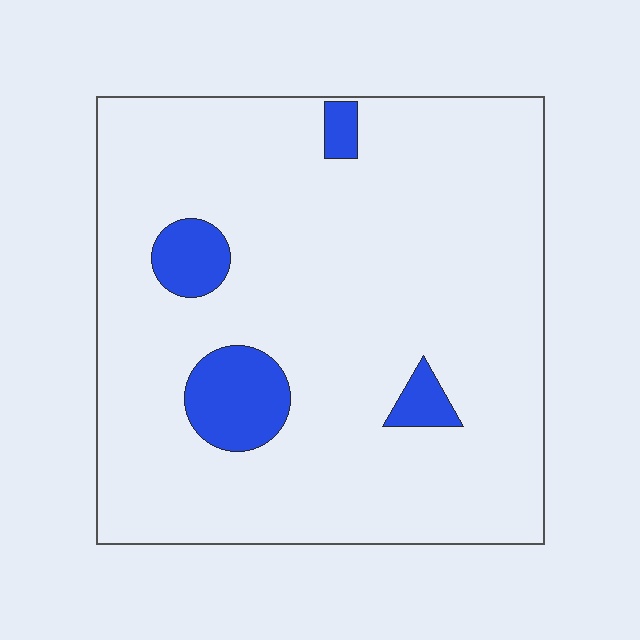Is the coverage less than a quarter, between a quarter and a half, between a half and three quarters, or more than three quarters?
Less than a quarter.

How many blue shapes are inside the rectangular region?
4.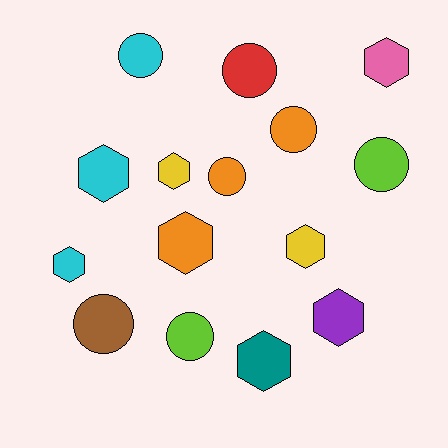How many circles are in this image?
There are 7 circles.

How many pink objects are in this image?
There is 1 pink object.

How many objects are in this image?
There are 15 objects.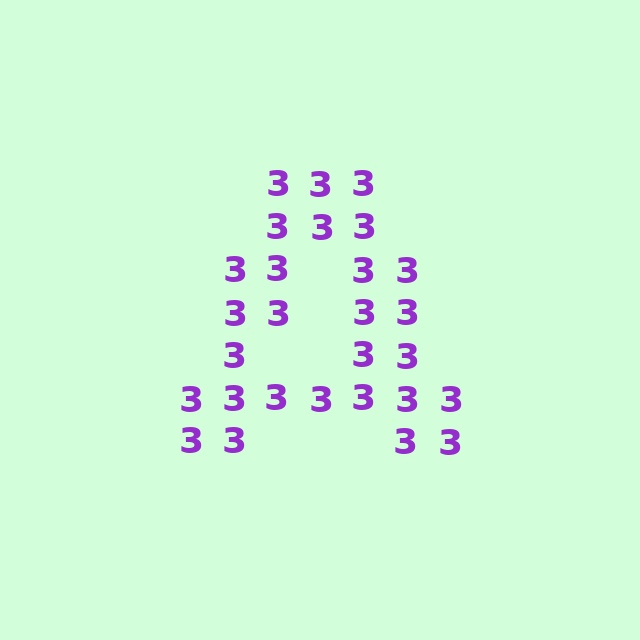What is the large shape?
The large shape is the letter A.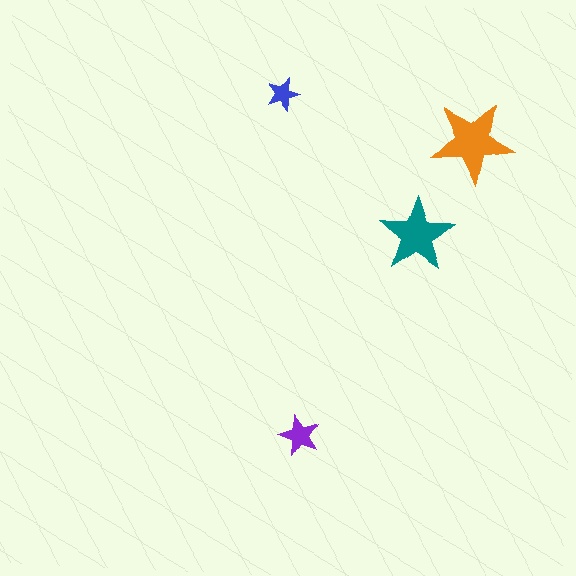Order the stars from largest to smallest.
the orange one, the teal one, the purple one, the blue one.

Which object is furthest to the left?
The blue star is leftmost.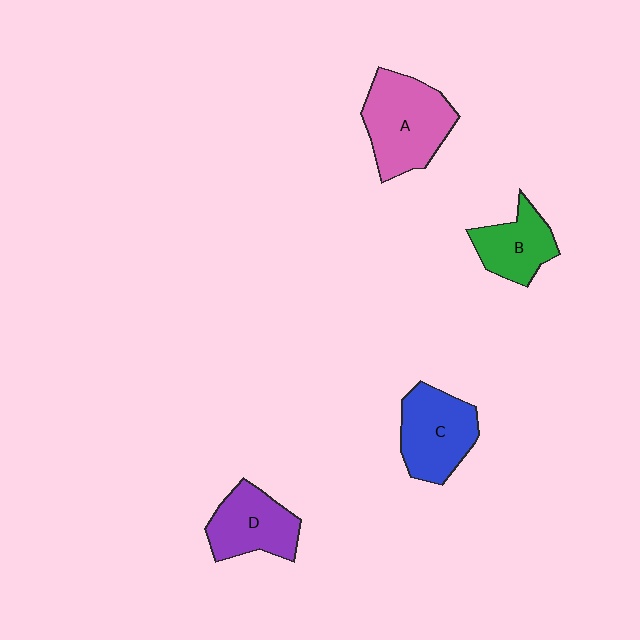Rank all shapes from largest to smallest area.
From largest to smallest: A (pink), C (blue), D (purple), B (green).